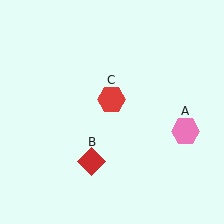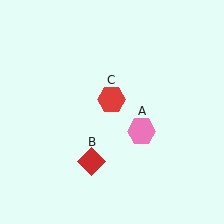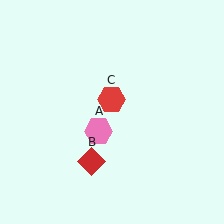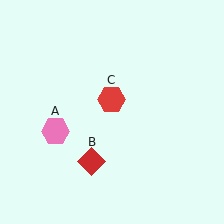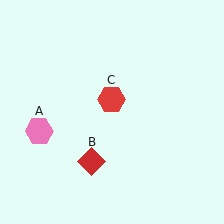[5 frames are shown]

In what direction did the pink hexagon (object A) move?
The pink hexagon (object A) moved left.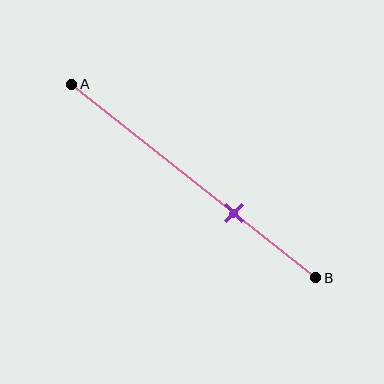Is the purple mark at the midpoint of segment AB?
No, the mark is at about 65% from A, not at the 50% midpoint.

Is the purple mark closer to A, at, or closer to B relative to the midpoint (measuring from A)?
The purple mark is closer to point B than the midpoint of segment AB.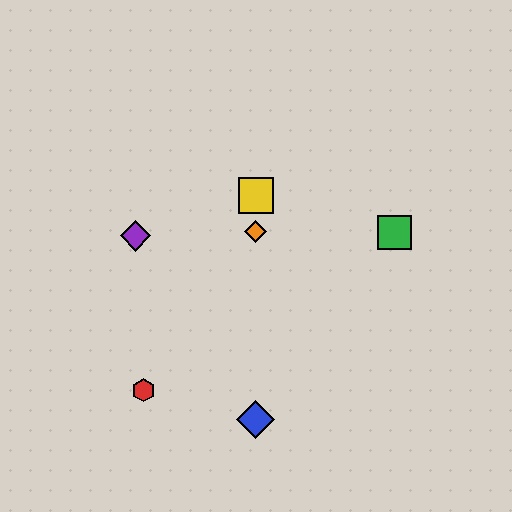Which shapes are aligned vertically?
The blue diamond, the yellow square, the orange diamond are aligned vertically.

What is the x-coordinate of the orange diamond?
The orange diamond is at x≈256.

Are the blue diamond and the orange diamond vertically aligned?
Yes, both are at x≈256.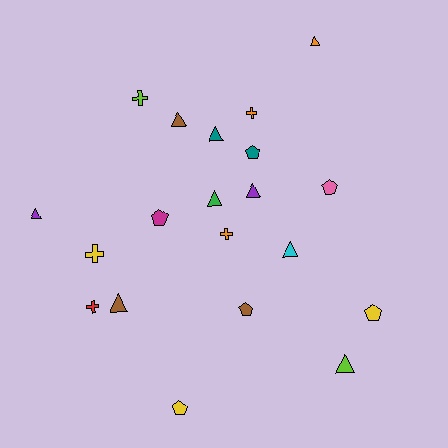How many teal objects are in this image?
There are 2 teal objects.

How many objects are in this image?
There are 20 objects.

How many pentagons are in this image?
There are 6 pentagons.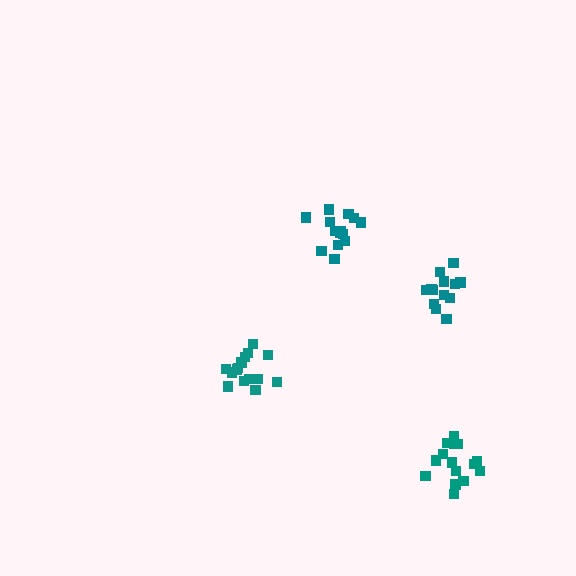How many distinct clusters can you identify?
There are 4 distinct clusters.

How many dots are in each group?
Group 1: 15 dots, Group 2: 13 dots, Group 3: 16 dots, Group 4: 14 dots (58 total).